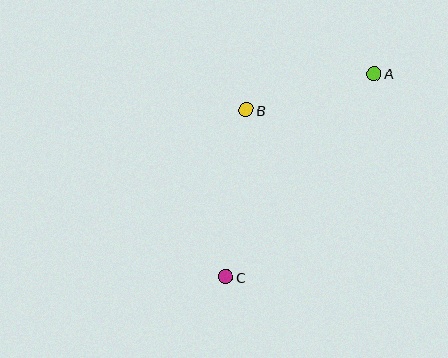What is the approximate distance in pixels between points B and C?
The distance between B and C is approximately 168 pixels.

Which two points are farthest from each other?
Points A and C are farthest from each other.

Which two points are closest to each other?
Points A and B are closest to each other.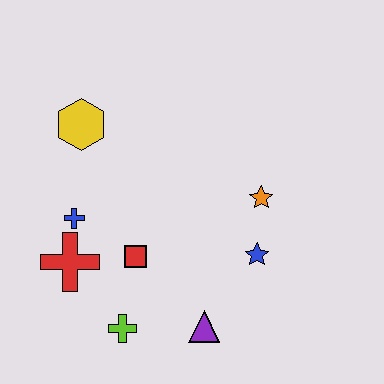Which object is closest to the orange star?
The blue star is closest to the orange star.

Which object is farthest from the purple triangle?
The yellow hexagon is farthest from the purple triangle.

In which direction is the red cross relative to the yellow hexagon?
The red cross is below the yellow hexagon.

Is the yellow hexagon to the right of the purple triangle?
No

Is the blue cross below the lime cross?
No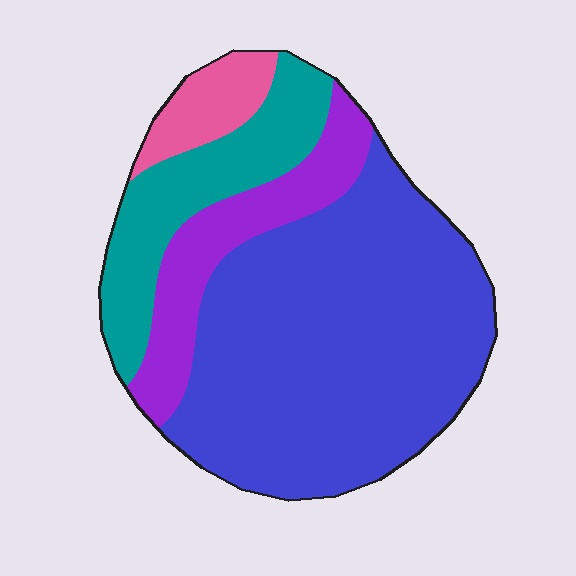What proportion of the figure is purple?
Purple covers 16% of the figure.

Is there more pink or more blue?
Blue.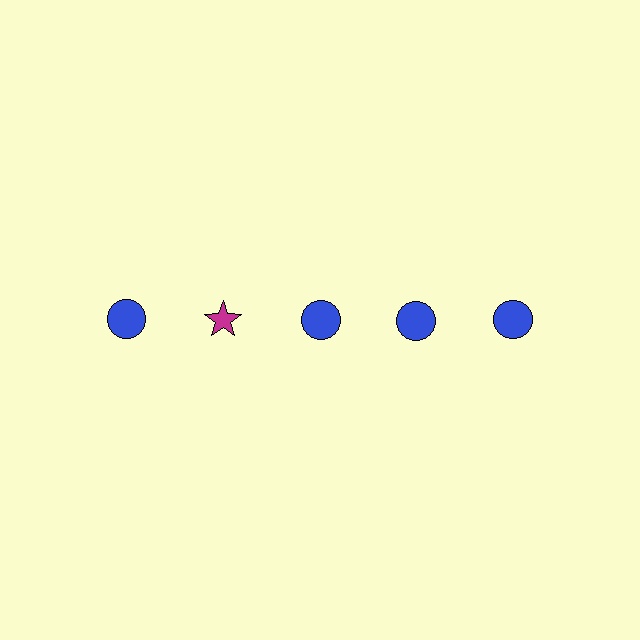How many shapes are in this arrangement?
There are 5 shapes arranged in a grid pattern.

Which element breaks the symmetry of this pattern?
The magenta star in the top row, second from left column breaks the symmetry. All other shapes are blue circles.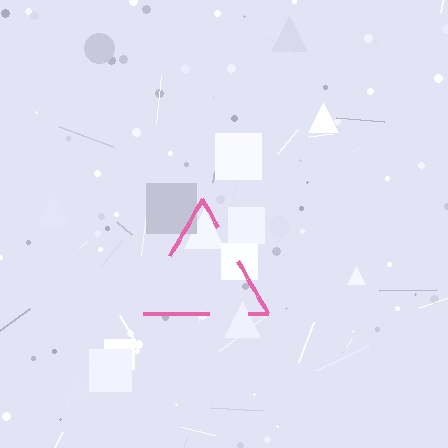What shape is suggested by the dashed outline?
The dashed outline suggests a triangle.